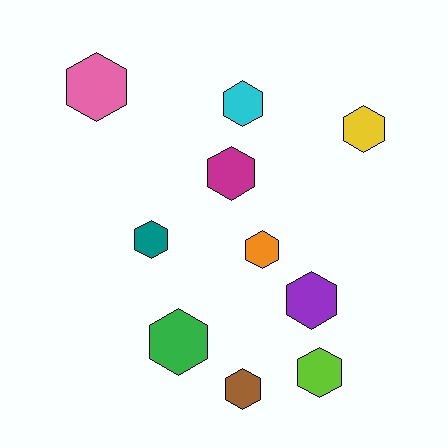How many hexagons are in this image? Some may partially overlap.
There are 10 hexagons.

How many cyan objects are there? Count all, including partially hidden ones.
There is 1 cyan object.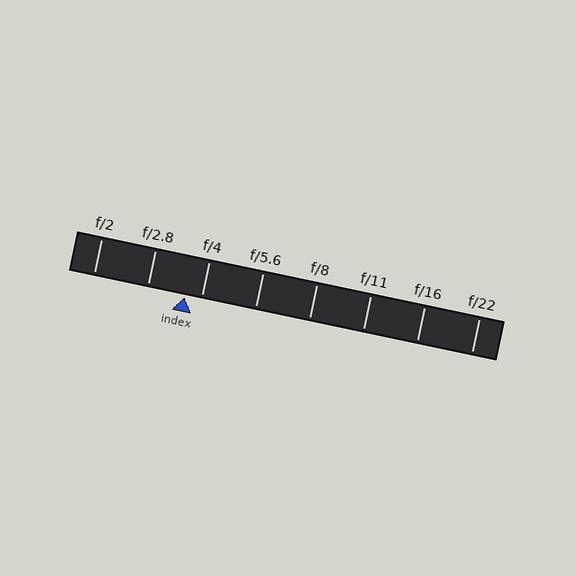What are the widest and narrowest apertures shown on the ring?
The widest aperture shown is f/2 and the narrowest is f/22.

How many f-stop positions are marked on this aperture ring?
There are 8 f-stop positions marked.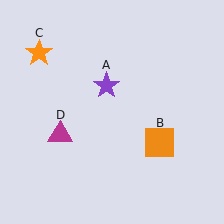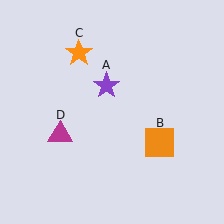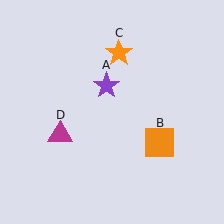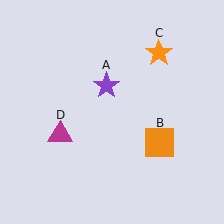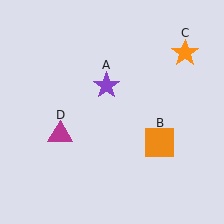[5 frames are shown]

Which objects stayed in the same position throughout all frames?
Purple star (object A) and orange square (object B) and magenta triangle (object D) remained stationary.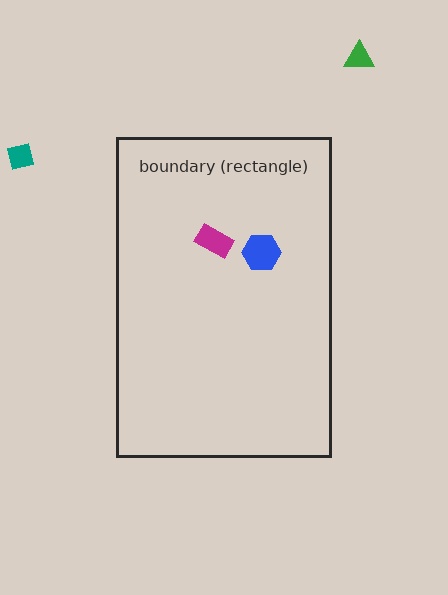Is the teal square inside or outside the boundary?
Outside.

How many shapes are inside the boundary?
2 inside, 2 outside.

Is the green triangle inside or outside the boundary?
Outside.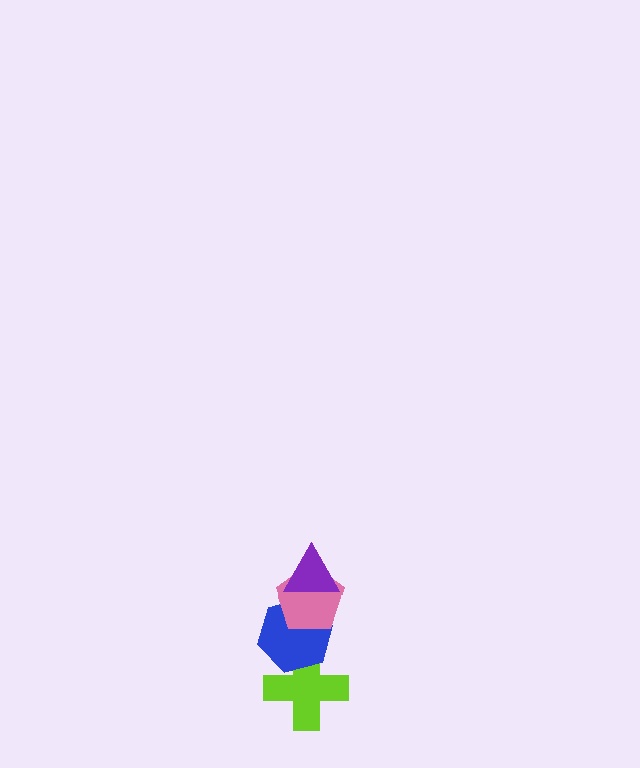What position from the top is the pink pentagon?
The pink pentagon is 2nd from the top.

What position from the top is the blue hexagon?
The blue hexagon is 3rd from the top.